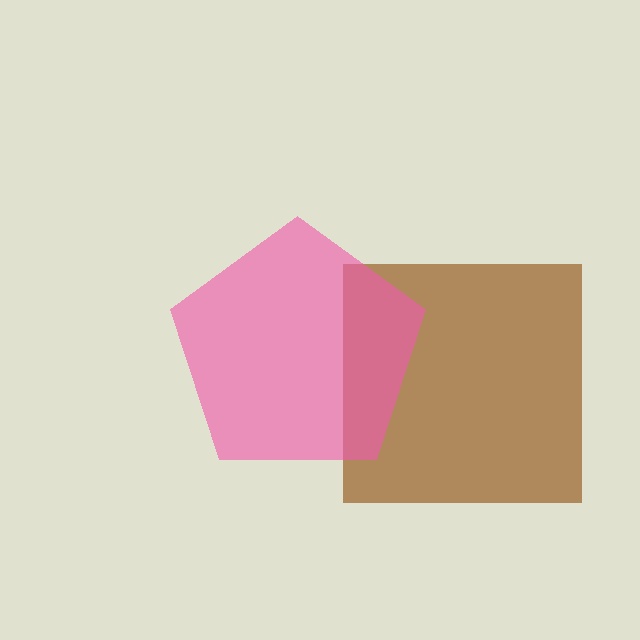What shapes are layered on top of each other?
The layered shapes are: a brown square, a pink pentagon.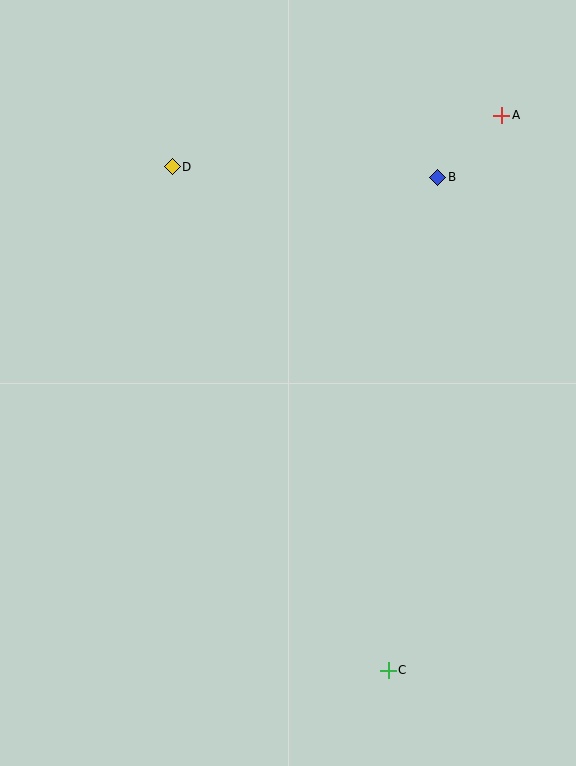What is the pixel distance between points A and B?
The distance between A and B is 89 pixels.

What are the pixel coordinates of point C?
Point C is at (388, 670).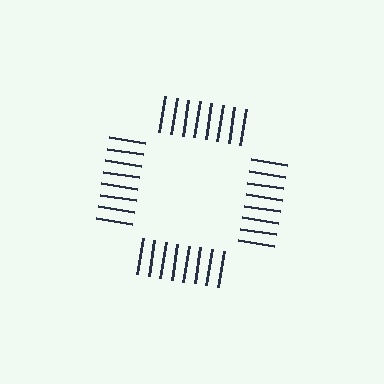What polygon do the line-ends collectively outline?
An illusory square — the line segments terminate on its edges but no continuous stroke is drawn.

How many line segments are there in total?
32 — 8 along each of the 4 edges.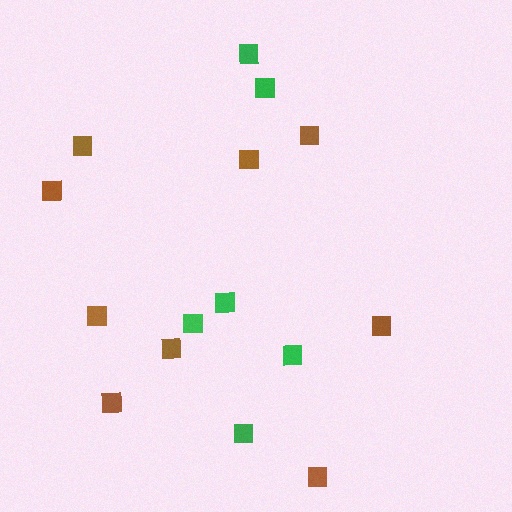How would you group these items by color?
There are 2 groups: one group of green squares (6) and one group of brown squares (9).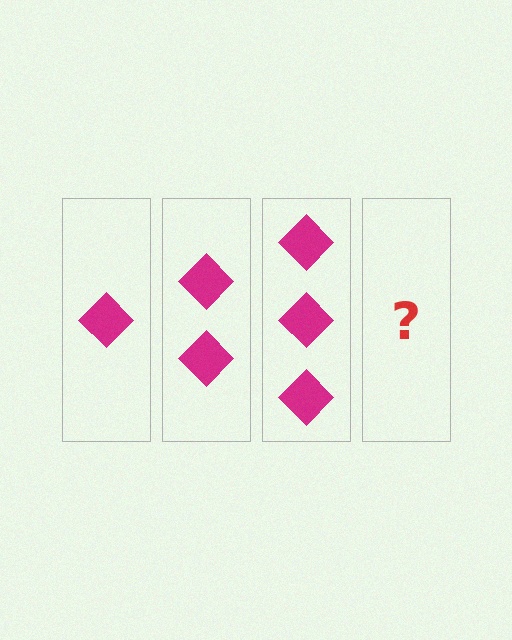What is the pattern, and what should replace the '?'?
The pattern is that each step adds one more diamond. The '?' should be 4 diamonds.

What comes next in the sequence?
The next element should be 4 diamonds.